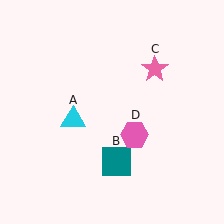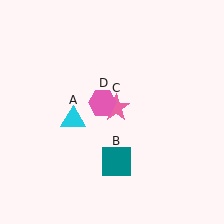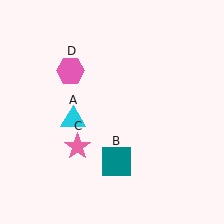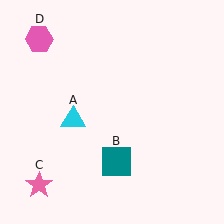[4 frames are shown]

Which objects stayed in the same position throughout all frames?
Cyan triangle (object A) and teal square (object B) remained stationary.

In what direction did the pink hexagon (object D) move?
The pink hexagon (object D) moved up and to the left.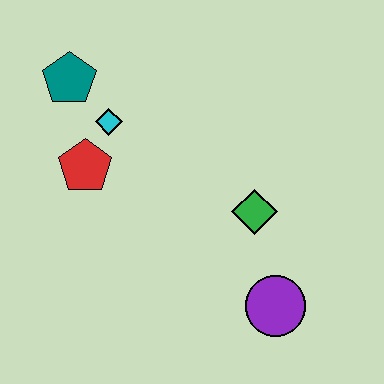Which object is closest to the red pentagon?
The cyan diamond is closest to the red pentagon.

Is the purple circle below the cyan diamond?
Yes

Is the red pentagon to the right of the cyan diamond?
No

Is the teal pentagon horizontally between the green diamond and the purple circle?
No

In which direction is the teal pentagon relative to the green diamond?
The teal pentagon is to the left of the green diamond.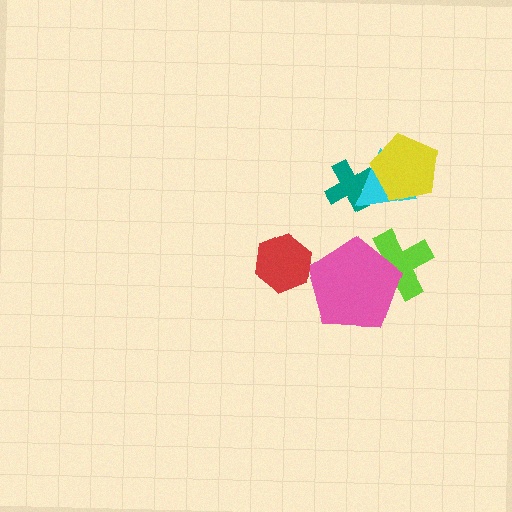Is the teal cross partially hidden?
Yes, it is partially covered by another shape.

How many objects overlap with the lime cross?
1 object overlaps with the lime cross.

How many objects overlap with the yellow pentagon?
1 object overlaps with the yellow pentagon.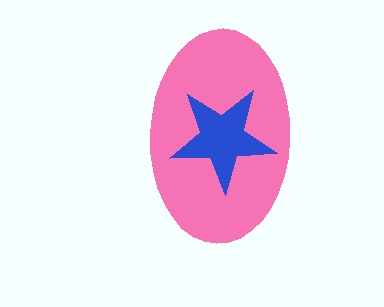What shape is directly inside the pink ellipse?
The blue star.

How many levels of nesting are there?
2.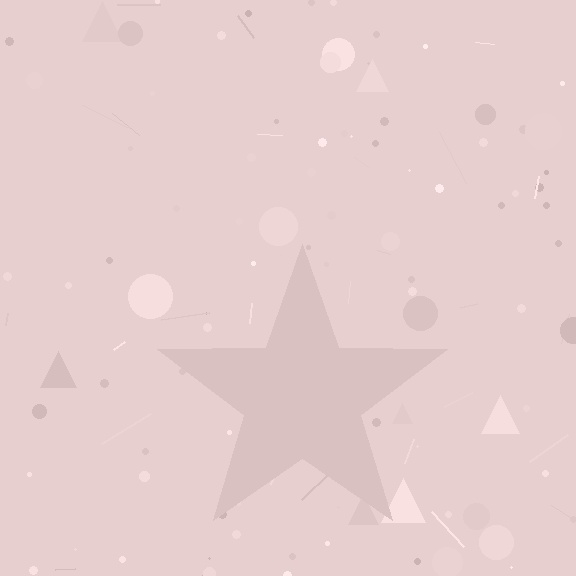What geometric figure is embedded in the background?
A star is embedded in the background.